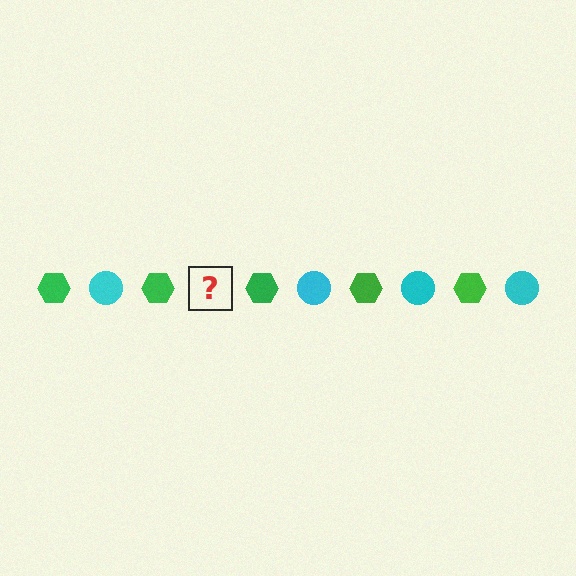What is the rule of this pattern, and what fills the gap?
The rule is that the pattern alternates between green hexagon and cyan circle. The gap should be filled with a cyan circle.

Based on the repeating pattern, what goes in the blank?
The blank should be a cyan circle.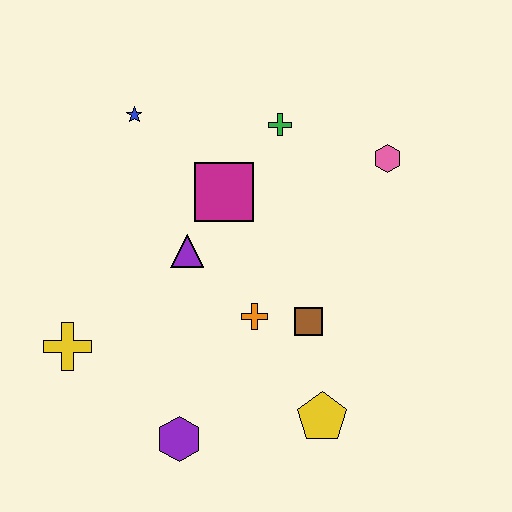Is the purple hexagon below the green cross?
Yes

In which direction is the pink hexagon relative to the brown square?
The pink hexagon is above the brown square.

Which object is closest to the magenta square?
The purple triangle is closest to the magenta square.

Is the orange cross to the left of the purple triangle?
No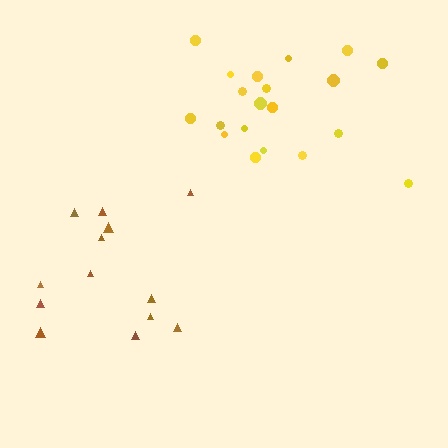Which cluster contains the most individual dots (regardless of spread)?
Yellow (20).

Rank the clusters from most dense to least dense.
yellow, brown.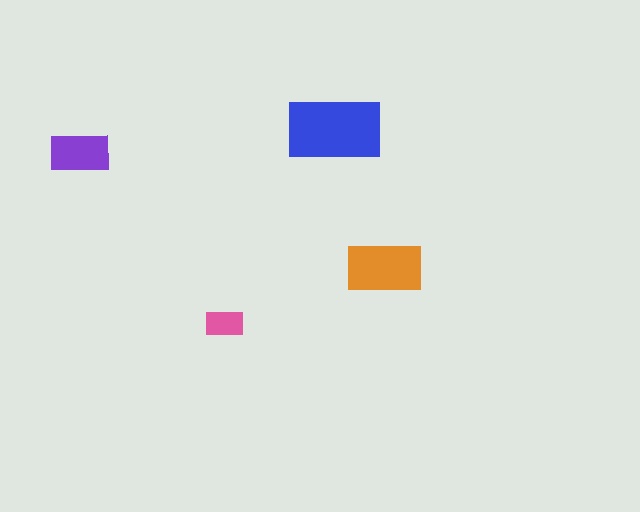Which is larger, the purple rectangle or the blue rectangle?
The blue one.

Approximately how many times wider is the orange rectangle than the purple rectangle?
About 1.5 times wider.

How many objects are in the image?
There are 4 objects in the image.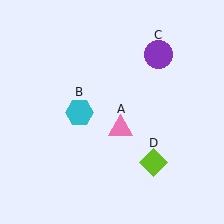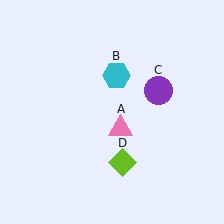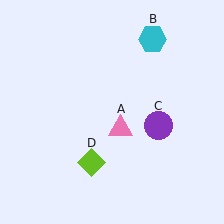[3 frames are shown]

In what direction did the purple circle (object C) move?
The purple circle (object C) moved down.